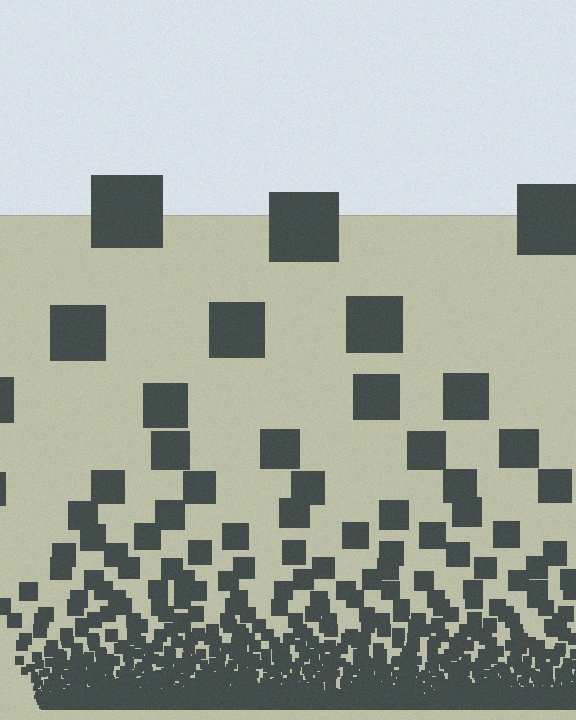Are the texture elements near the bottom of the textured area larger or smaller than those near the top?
Smaller. The gradient is inverted — elements near the bottom are smaller and denser.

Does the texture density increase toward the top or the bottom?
Density increases toward the bottom.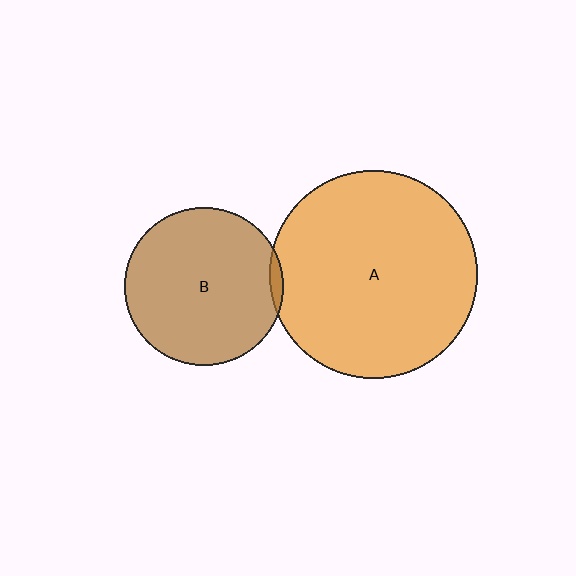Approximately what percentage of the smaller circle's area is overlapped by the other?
Approximately 5%.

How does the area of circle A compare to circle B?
Approximately 1.7 times.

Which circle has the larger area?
Circle A (orange).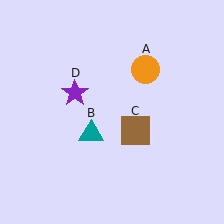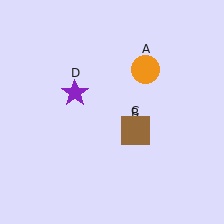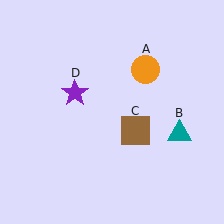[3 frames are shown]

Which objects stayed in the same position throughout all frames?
Orange circle (object A) and brown square (object C) and purple star (object D) remained stationary.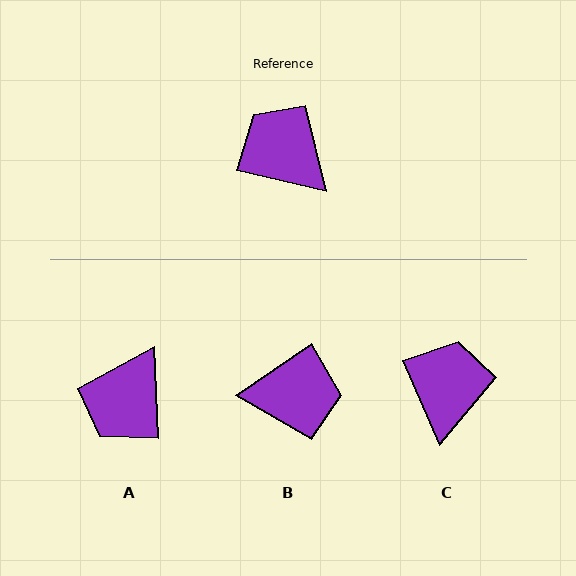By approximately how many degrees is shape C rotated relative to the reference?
Approximately 54 degrees clockwise.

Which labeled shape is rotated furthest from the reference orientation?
B, about 133 degrees away.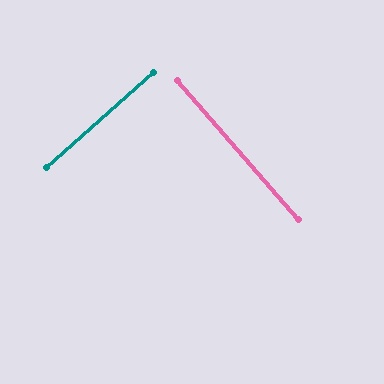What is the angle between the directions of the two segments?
Approximately 89 degrees.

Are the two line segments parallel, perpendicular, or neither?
Perpendicular — they meet at approximately 89°.